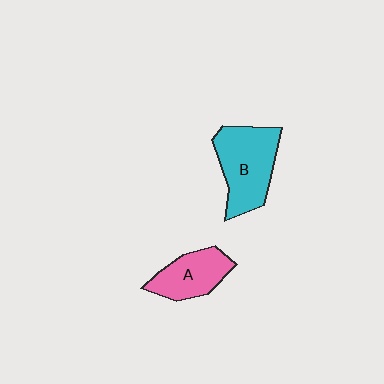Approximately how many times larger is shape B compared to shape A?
Approximately 1.5 times.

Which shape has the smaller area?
Shape A (pink).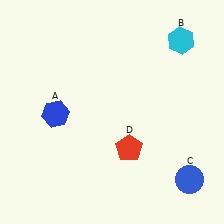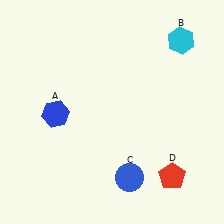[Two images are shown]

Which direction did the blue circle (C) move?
The blue circle (C) moved left.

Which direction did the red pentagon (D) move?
The red pentagon (D) moved right.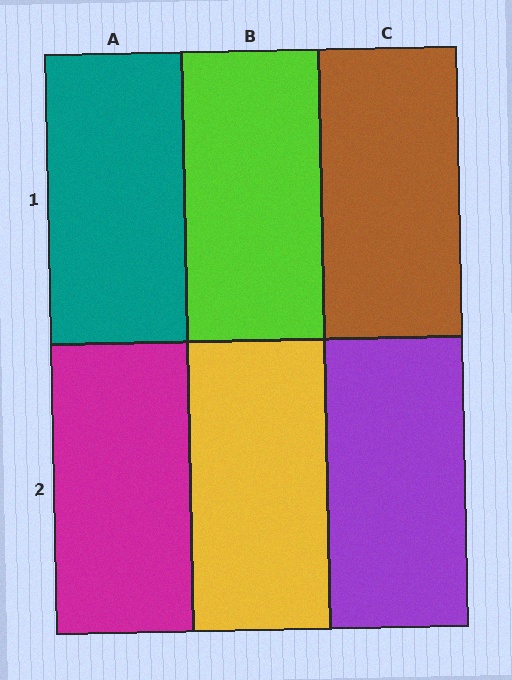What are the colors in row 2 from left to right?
Magenta, yellow, purple.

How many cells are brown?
1 cell is brown.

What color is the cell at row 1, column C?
Brown.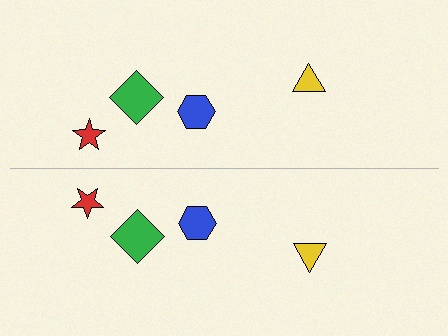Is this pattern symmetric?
Yes, this pattern has bilateral (reflection) symmetry.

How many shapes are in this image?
There are 8 shapes in this image.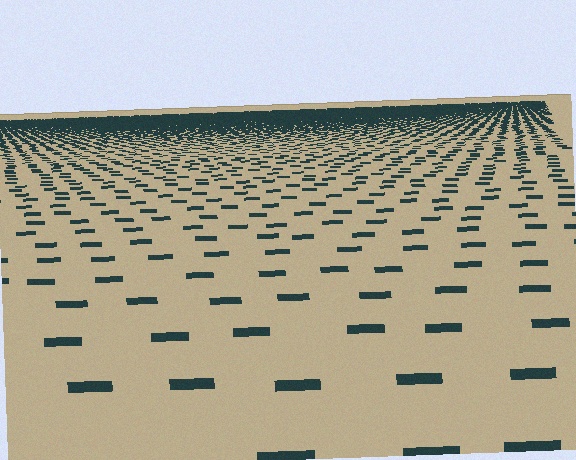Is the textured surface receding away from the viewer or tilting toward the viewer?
The surface is receding away from the viewer. Texture elements get smaller and denser toward the top.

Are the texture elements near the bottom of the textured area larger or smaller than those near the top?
Larger. Near the bottom, elements are closer to the viewer and appear at a bigger on-screen size.